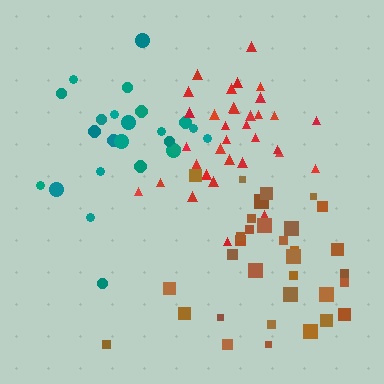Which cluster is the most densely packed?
Red.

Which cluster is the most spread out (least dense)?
Teal.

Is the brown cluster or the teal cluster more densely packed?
Brown.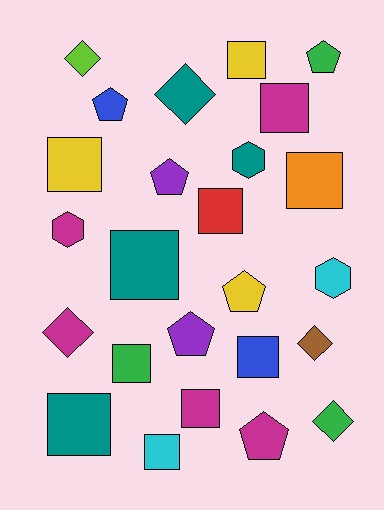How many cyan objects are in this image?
There are 2 cyan objects.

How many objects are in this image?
There are 25 objects.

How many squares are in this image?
There are 11 squares.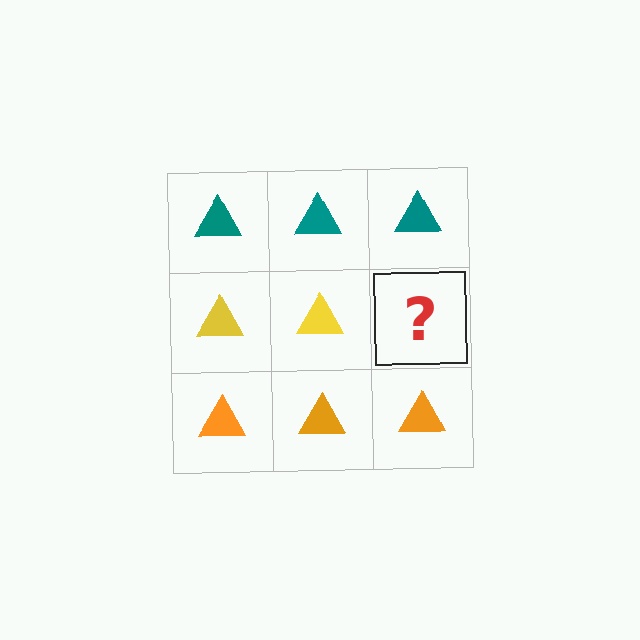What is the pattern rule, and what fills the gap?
The rule is that each row has a consistent color. The gap should be filled with a yellow triangle.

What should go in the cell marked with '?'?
The missing cell should contain a yellow triangle.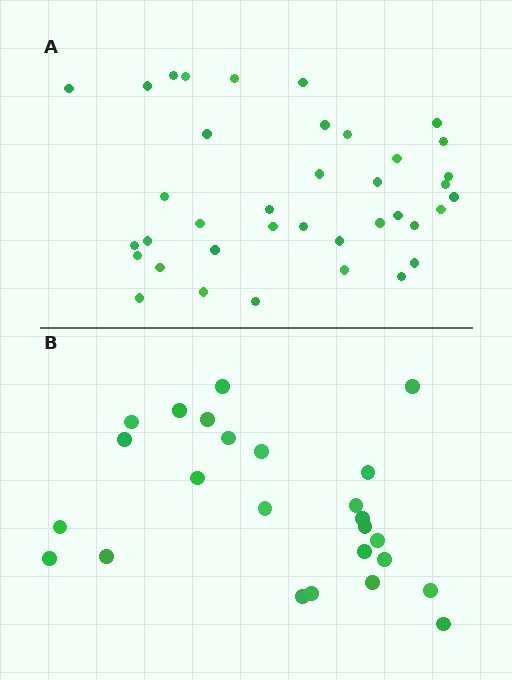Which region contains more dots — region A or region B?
Region A (the top region) has more dots.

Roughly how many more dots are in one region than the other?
Region A has approximately 15 more dots than region B.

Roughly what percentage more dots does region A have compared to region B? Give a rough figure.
About 50% more.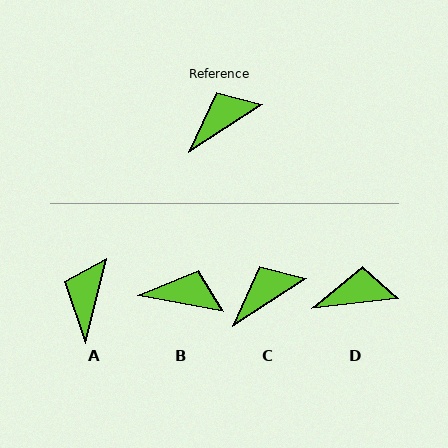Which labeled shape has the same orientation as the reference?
C.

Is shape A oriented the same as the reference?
No, it is off by about 43 degrees.